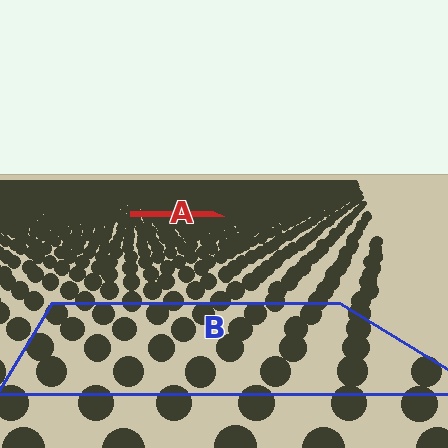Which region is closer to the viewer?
Region B is closer. The texture elements there are larger and more spread out.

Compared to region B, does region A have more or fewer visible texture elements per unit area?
Region A has more texture elements per unit area — they are packed more densely because it is farther away.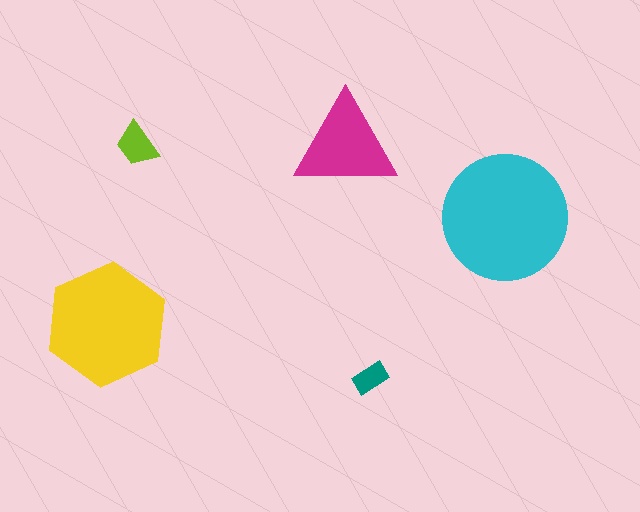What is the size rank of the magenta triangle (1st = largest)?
3rd.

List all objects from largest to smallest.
The cyan circle, the yellow hexagon, the magenta triangle, the lime trapezoid, the teal rectangle.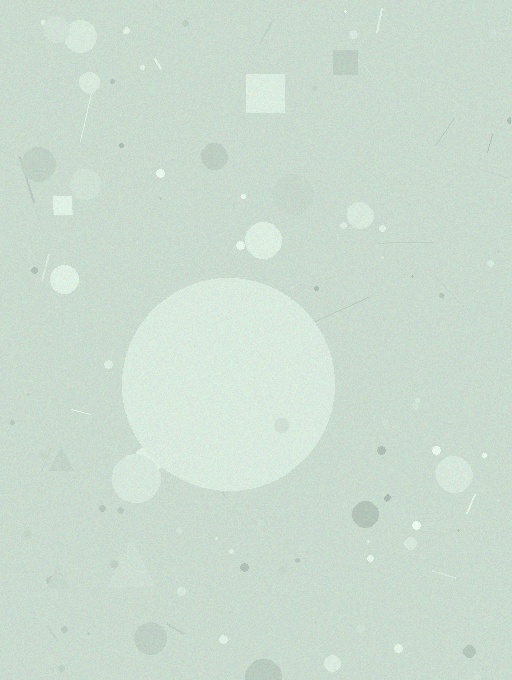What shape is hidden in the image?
A circle is hidden in the image.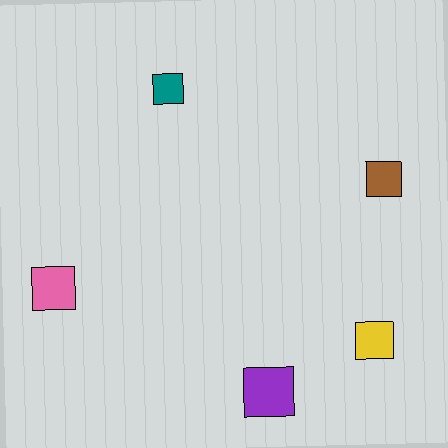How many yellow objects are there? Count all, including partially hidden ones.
There is 1 yellow object.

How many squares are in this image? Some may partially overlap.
There are 5 squares.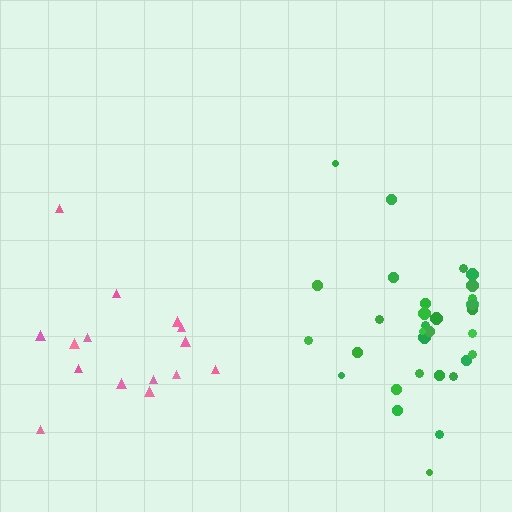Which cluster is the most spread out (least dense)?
Pink.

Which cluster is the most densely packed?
Green.